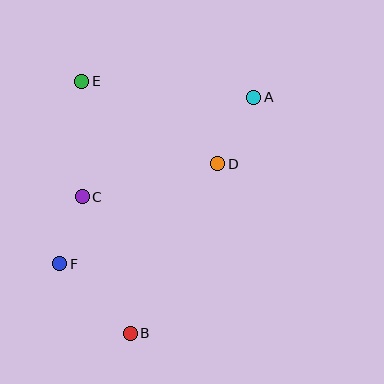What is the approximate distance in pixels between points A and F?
The distance between A and F is approximately 255 pixels.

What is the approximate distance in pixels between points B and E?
The distance between B and E is approximately 256 pixels.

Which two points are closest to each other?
Points C and F are closest to each other.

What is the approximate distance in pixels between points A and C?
The distance between A and C is approximately 198 pixels.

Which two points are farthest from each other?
Points A and B are farthest from each other.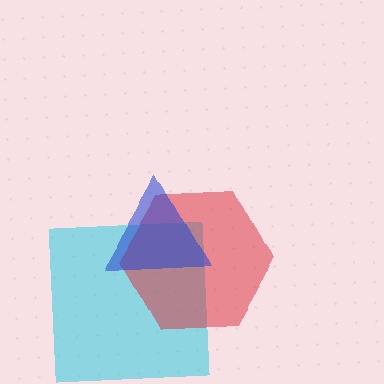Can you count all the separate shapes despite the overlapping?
Yes, there are 3 separate shapes.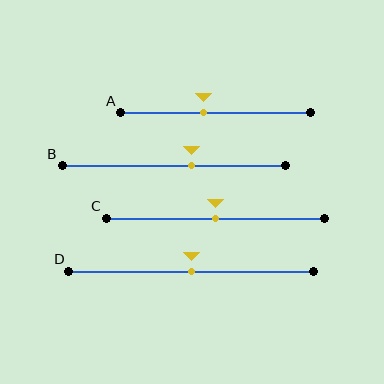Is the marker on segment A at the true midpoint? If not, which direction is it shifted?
No, the marker on segment A is shifted to the left by about 7% of the segment length.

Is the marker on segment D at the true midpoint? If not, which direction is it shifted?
Yes, the marker on segment D is at the true midpoint.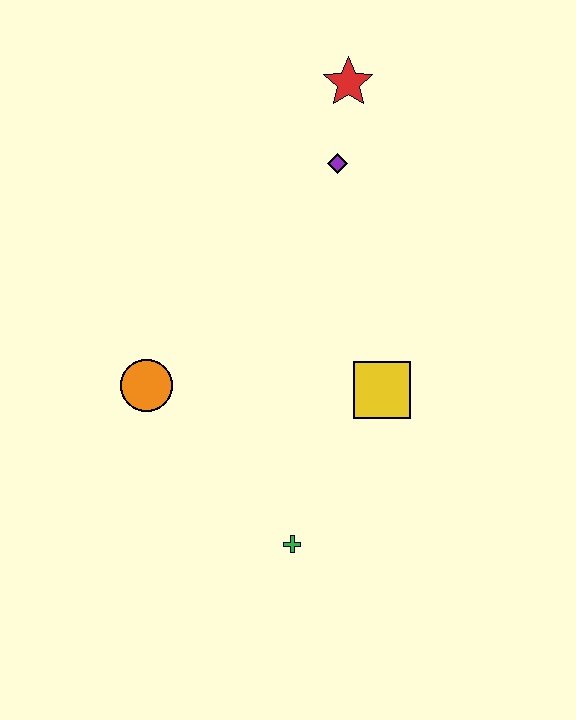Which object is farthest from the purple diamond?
The green cross is farthest from the purple diamond.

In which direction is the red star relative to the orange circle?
The red star is above the orange circle.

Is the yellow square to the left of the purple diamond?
No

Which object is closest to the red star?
The purple diamond is closest to the red star.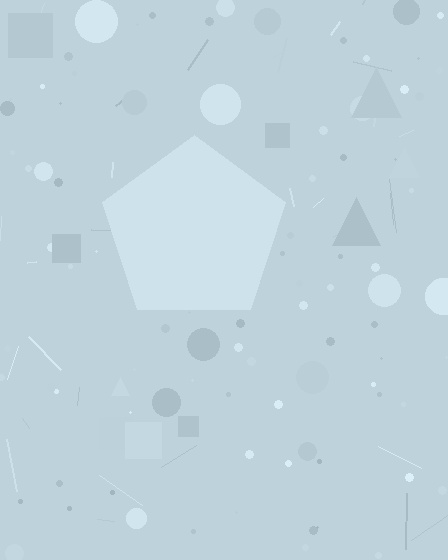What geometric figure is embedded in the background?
A pentagon is embedded in the background.